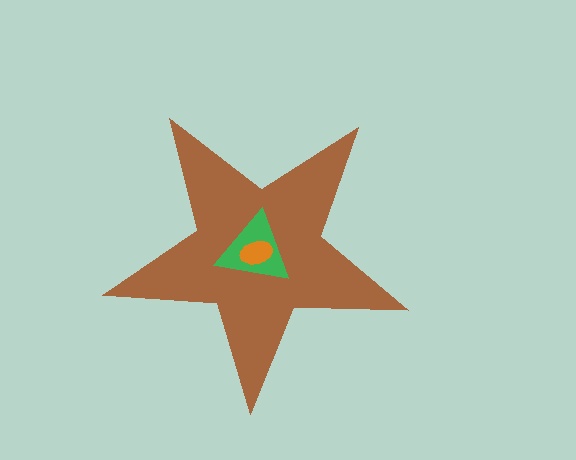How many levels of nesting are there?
3.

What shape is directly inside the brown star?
The green triangle.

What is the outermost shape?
The brown star.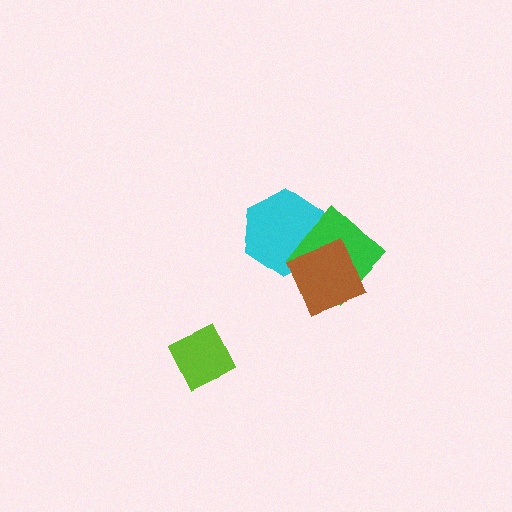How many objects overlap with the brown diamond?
2 objects overlap with the brown diamond.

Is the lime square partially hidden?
No, no other shape covers it.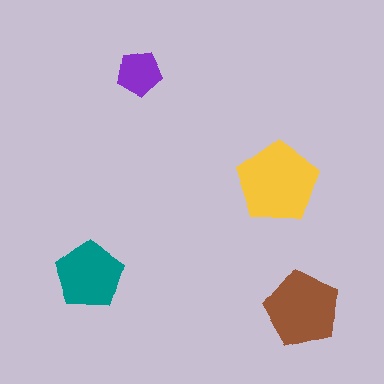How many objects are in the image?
There are 4 objects in the image.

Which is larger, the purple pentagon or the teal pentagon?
The teal one.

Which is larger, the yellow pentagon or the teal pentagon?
The yellow one.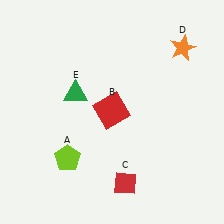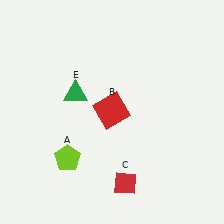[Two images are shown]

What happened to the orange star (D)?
The orange star (D) was removed in Image 2. It was in the top-right area of Image 1.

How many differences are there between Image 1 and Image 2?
There is 1 difference between the two images.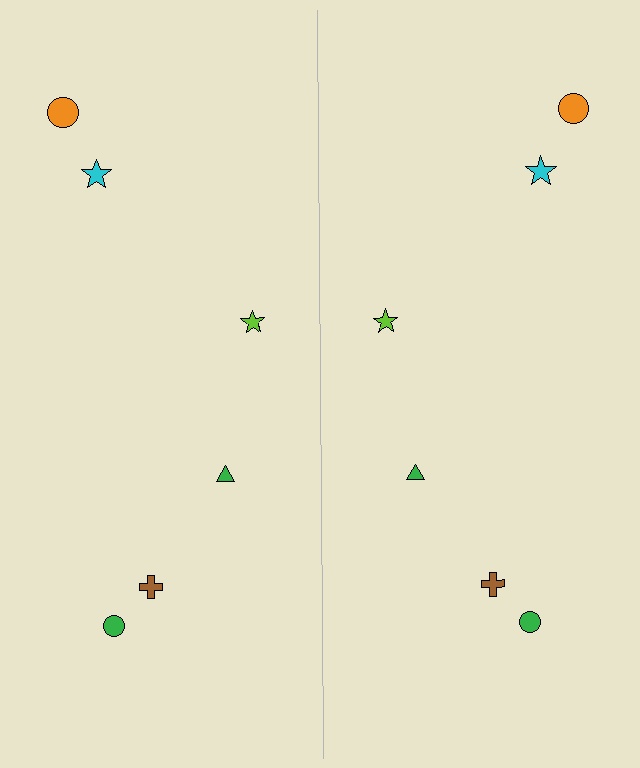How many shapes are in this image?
There are 12 shapes in this image.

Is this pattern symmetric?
Yes, this pattern has bilateral (reflection) symmetry.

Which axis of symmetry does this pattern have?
The pattern has a vertical axis of symmetry running through the center of the image.